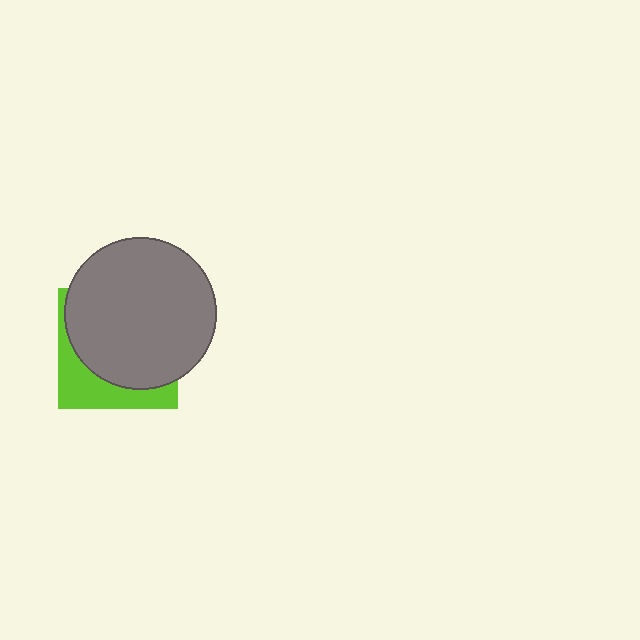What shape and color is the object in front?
The object in front is a gray circle.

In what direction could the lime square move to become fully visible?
The lime square could move toward the lower-left. That would shift it out from behind the gray circle entirely.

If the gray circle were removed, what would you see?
You would see the complete lime square.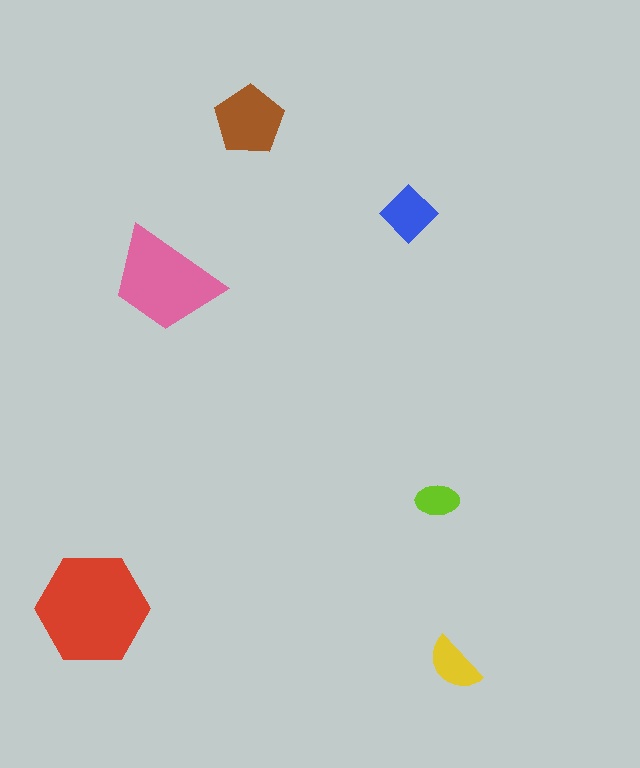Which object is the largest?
The red hexagon.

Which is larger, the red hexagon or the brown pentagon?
The red hexagon.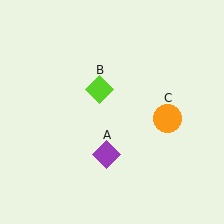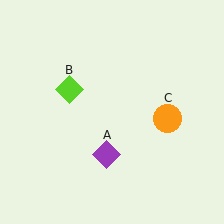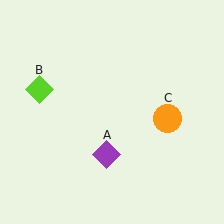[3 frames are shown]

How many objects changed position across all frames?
1 object changed position: lime diamond (object B).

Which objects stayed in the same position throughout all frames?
Purple diamond (object A) and orange circle (object C) remained stationary.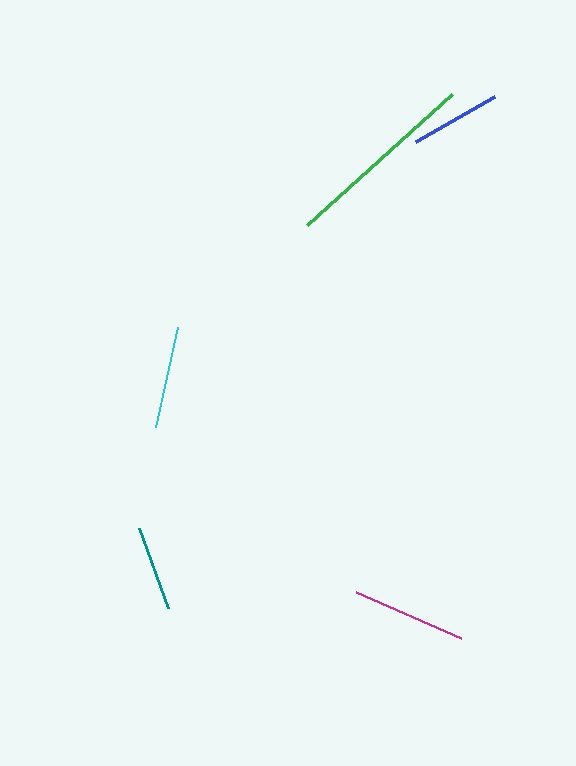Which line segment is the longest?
The green line is the longest at approximately 196 pixels.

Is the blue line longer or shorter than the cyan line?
The cyan line is longer than the blue line.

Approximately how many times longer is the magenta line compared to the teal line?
The magenta line is approximately 1.4 times the length of the teal line.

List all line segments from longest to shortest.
From longest to shortest: green, magenta, cyan, blue, teal.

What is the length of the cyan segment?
The cyan segment is approximately 102 pixels long.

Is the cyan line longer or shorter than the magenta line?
The magenta line is longer than the cyan line.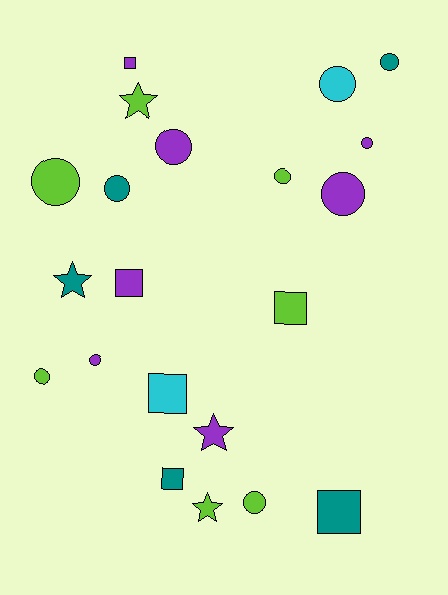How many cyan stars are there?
There are no cyan stars.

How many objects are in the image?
There are 21 objects.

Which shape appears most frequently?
Circle, with 11 objects.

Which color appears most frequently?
Lime, with 7 objects.